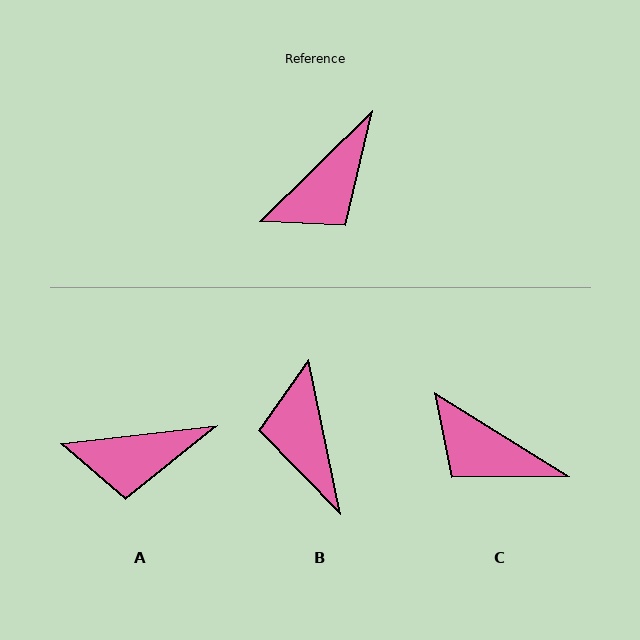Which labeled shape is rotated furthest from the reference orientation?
B, about 123 degrees away.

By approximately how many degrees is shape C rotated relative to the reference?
Approximately 77 degrees clockwise.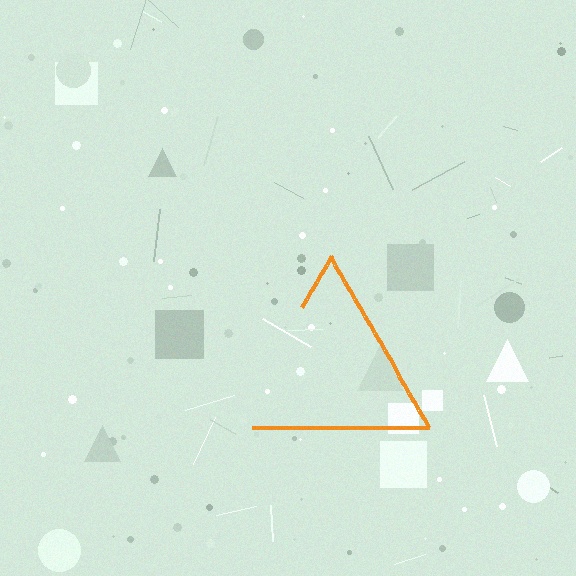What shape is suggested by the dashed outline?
The dashed outline suggests a triangle.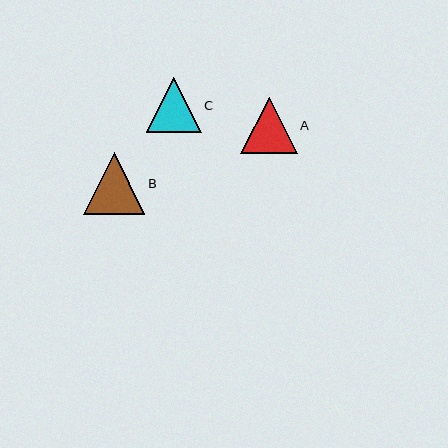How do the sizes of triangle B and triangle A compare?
Triangle B and triangle A are approximately the same size.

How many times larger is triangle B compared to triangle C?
Triangle B is approximately 1.1 times the size of triangle C.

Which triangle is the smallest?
Triangle C is the smallest with a size of approximately 54 pixels.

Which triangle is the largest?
Triangle B is the largest with a size of approximately 61 pixels.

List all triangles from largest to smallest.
From largest to smallest: B, A, C.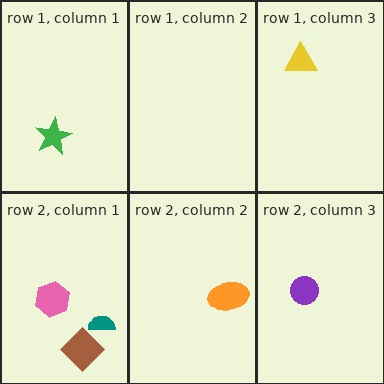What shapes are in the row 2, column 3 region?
The purple circle.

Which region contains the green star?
The row 1, column 1 region.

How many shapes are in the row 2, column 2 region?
1.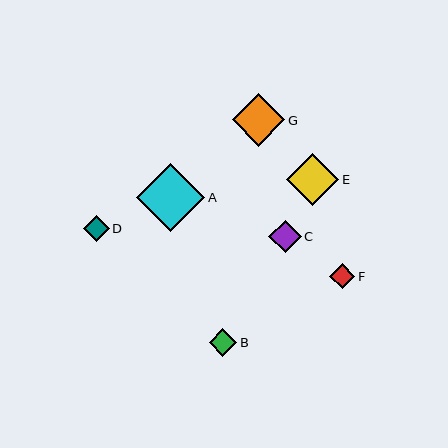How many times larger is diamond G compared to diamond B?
Diamond G is approximately 1.9 times the size of diamond B.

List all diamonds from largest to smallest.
From largest to smallest: A, G, E, C, B, D, F.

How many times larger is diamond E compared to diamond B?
Diamond E is approximately 1.9 times the size of diamond B.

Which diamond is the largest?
Diamond A is the largest with a size of approximately 68 pixels.